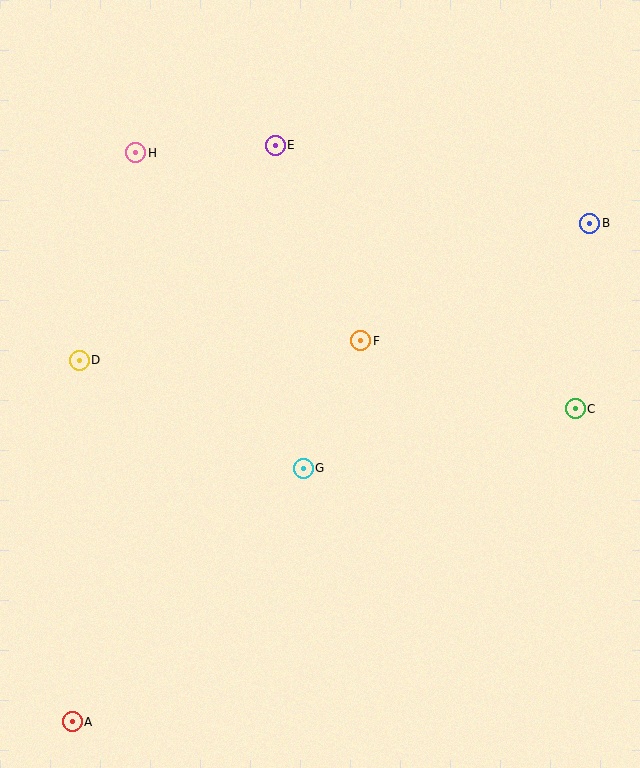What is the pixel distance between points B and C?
The distance between B and C is 186 pixels.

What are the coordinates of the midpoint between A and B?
The midpoint between A and B is at (331, 472).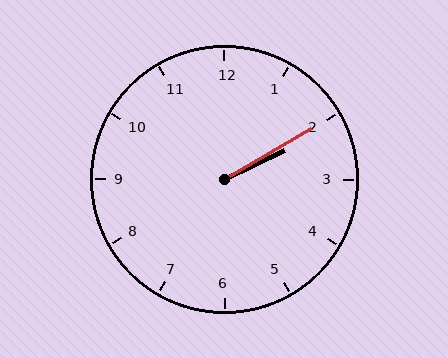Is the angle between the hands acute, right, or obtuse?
It is acute.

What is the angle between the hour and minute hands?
Approximately 5 degrees.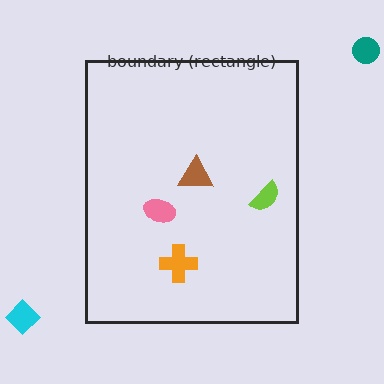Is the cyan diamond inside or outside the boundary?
Outside.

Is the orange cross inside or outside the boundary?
Inside.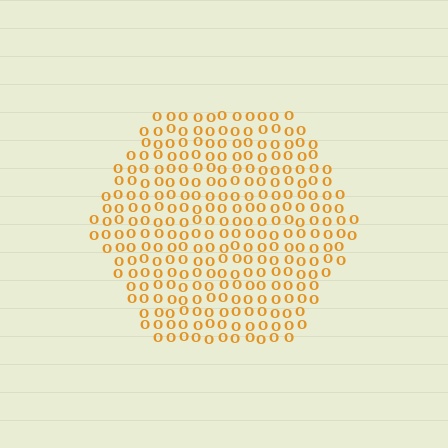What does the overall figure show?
The overall figure shows a hexagon.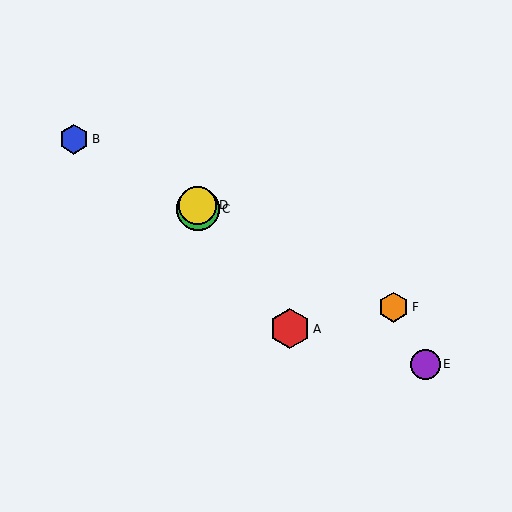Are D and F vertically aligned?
No, D is at x≈198 and F is at x≈393.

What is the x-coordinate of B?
Object B is at x≈74.